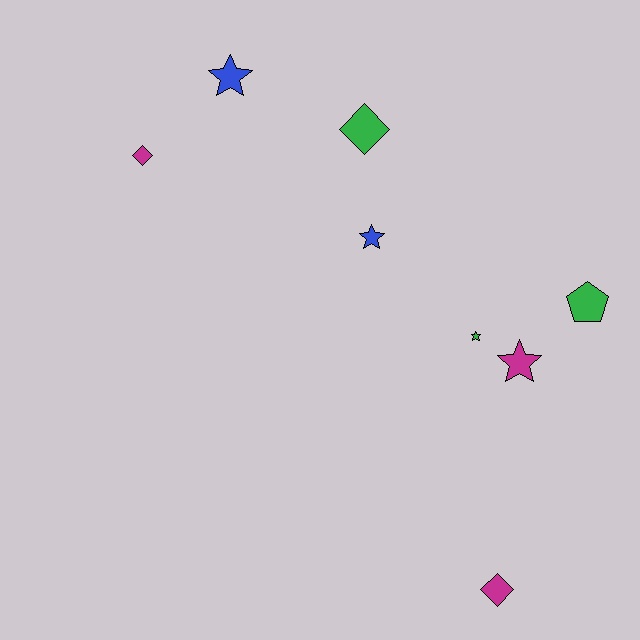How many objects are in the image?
There are 8 objects.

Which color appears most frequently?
Magenta, with 3 objects.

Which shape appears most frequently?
Star, with 4 objects.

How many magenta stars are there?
There is 1 magenta star.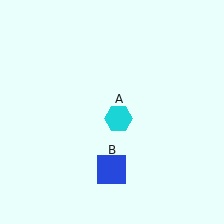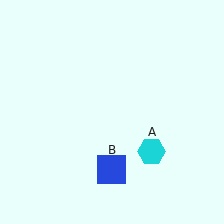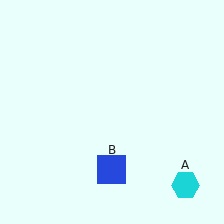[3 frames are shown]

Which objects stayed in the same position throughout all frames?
Blue square (object B) remained stationary.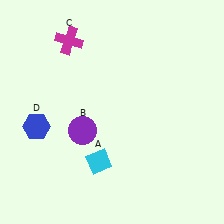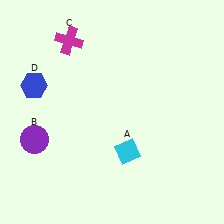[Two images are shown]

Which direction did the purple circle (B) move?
The purple circle (B) moved left.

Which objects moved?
The objects that moved are: the cyan diamond (A), the purple circle (B), the blue hexagon (D).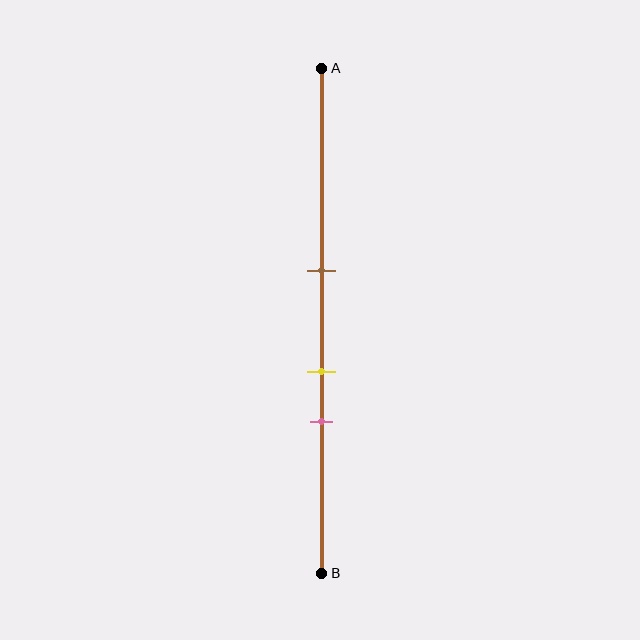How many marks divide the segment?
There are 3 marks dividing the segment.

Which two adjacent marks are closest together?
The yellow and pink marks are the closest adjacent pair.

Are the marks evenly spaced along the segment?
Yes, the marks are approximately evenly spaced.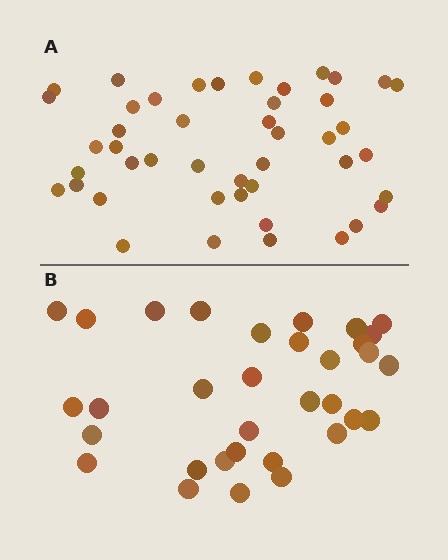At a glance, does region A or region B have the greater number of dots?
Region A (the top region) has more dots.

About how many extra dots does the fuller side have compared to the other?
Region A has roughly 12 or so more dots than region B.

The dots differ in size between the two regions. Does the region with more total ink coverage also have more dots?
No. Region B has more total ink coverage because its dots are larger, but region A actually contains more individual dots. Total area can be misleading — the number of items is what matters here.